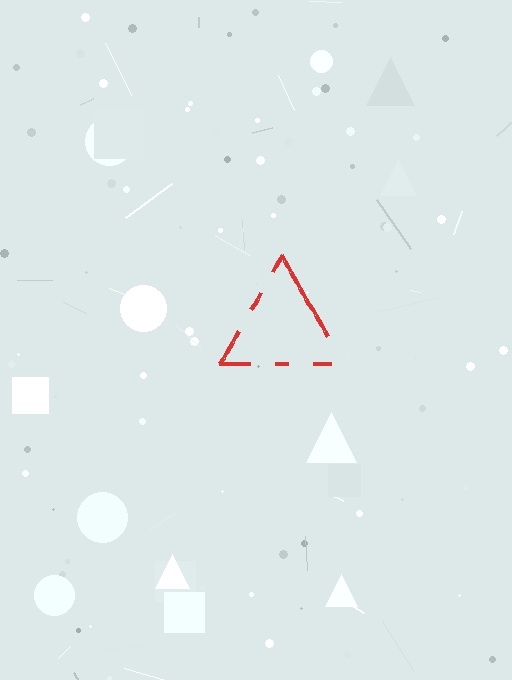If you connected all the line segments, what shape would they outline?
They would outline a triangle.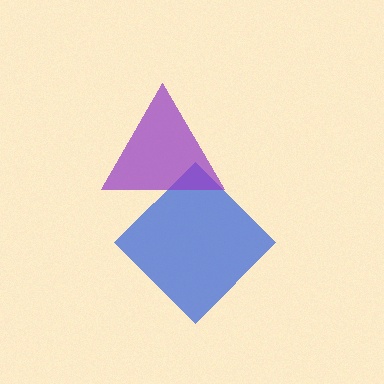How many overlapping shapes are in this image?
There are 2 overlapping shapes in the image.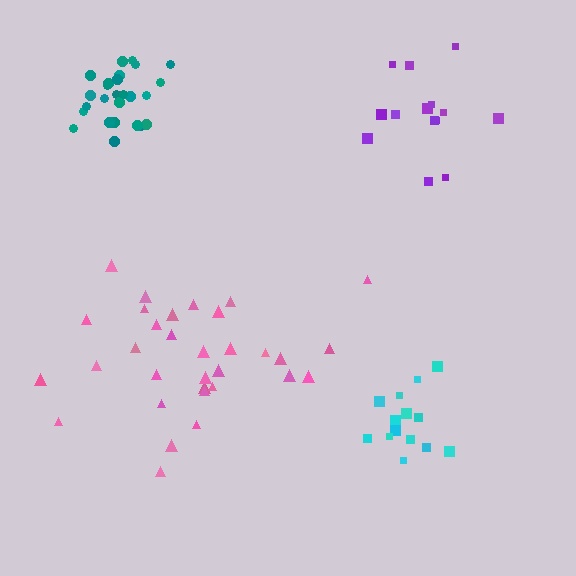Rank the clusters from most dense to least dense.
teal, cyan, purple, pink.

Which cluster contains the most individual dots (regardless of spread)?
Pink (32).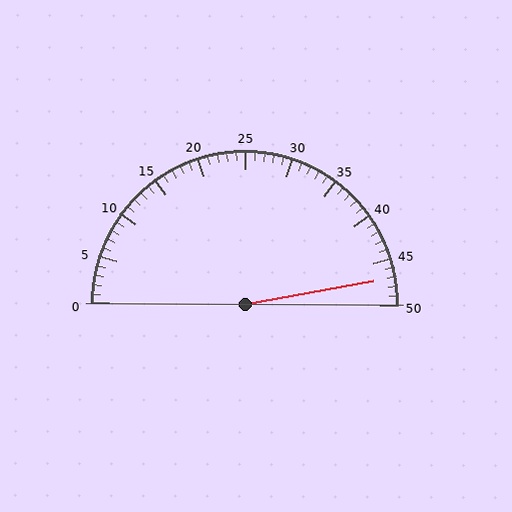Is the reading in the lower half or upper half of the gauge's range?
The reading is in the upper half of the range (0 to 50).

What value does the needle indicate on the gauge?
The needle indicates approximately 47.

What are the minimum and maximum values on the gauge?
The gauge ranges from 0 to 50.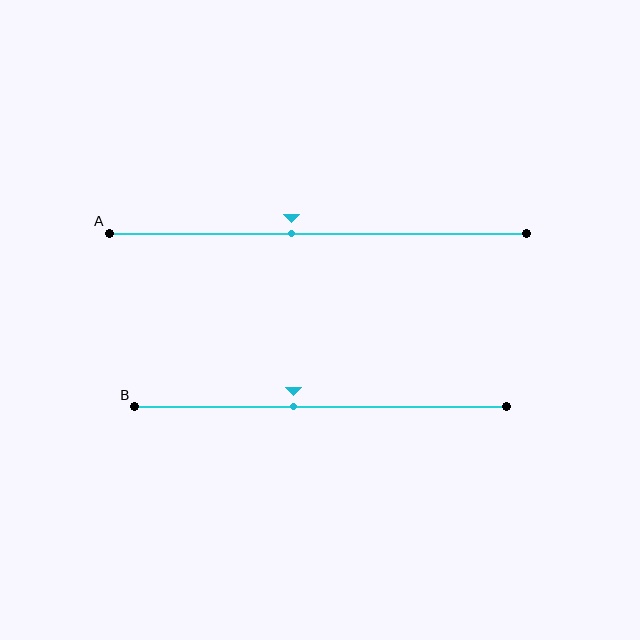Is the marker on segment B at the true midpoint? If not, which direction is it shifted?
No, the marker on segment B is shifted to the left by about 7% of the segment length.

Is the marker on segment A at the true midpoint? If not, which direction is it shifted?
No, the marker on segment A is shifted to the left by about 6% of the segment length.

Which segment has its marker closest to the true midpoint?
Segment A has its marker closest to the true midpoint.